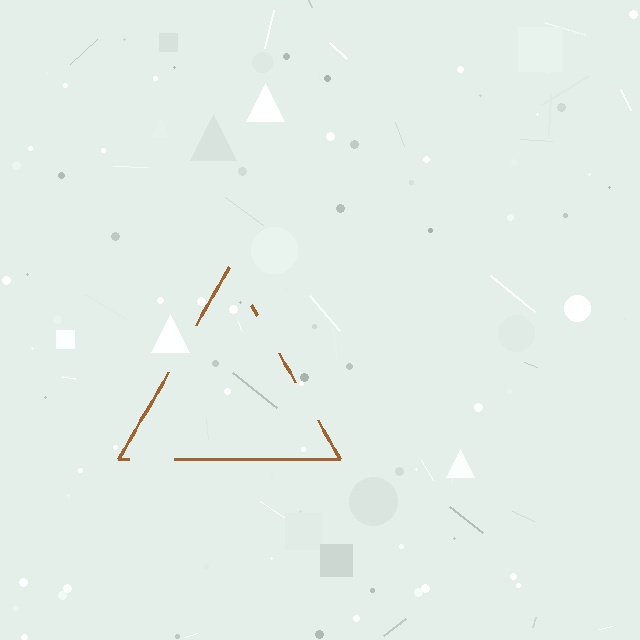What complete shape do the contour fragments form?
The contour fragments form a triangle.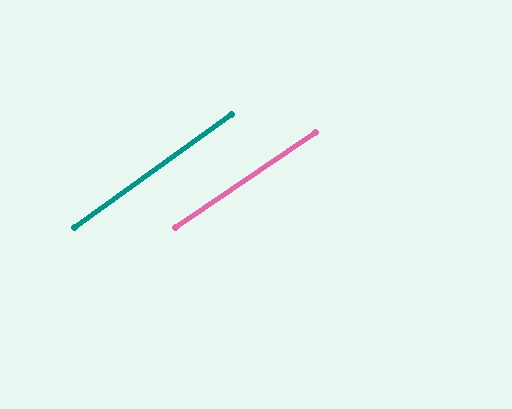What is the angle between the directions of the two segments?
Approximately 2 degrees.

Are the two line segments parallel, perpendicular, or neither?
Parallel — their directions differ by only 1.7°.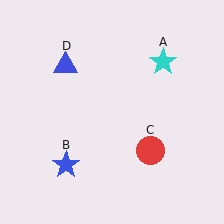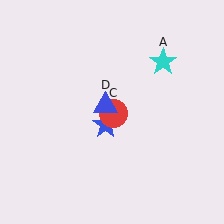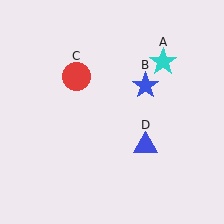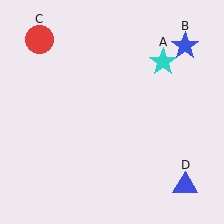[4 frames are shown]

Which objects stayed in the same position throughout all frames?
Cyan star (object A) remained stationary.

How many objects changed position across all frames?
3 objects changed position: blue star (object B), red circle (object C), blue triangle (object D).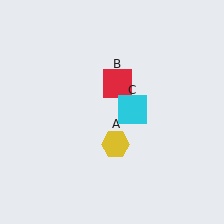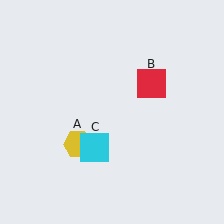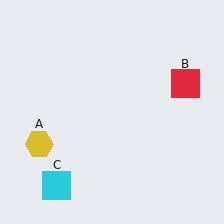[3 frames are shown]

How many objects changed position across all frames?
3 objects changed position: yellow hexagon (object A), red square (object B), cyan square (object C).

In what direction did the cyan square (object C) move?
The cyan square (object C) moved down and to the left.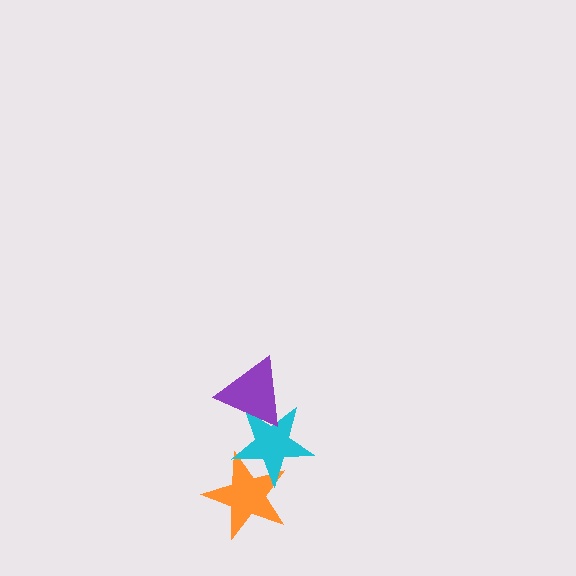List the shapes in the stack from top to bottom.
From top to bottom: the purple triangle, the cyan star, the orange star.